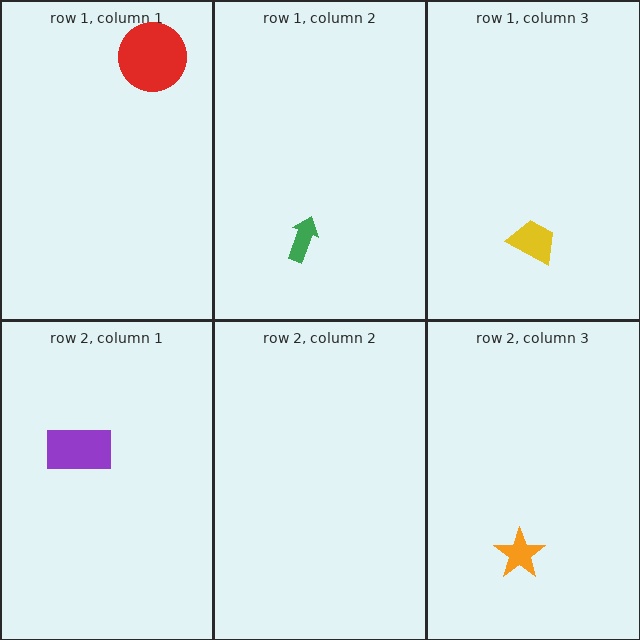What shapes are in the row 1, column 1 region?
The red circle.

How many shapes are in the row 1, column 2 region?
1.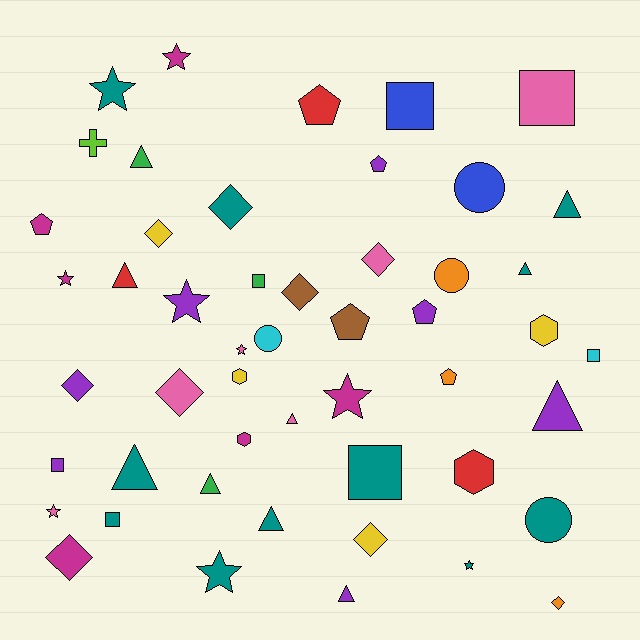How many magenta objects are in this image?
There are 6 magenta objects.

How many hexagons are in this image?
There are 4 hexagons.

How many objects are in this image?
There are 50 objects.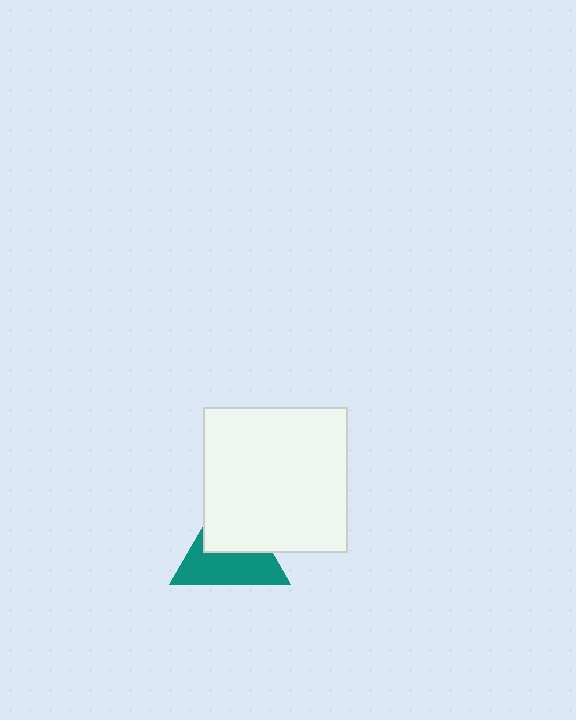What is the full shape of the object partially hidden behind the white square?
The partially hidden object is a teal triangle.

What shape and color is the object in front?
The object in front is a white square.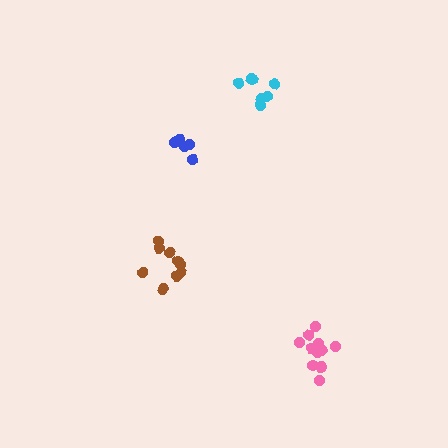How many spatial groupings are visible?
There are 4 spatial groupings.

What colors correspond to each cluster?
The clusters are colored: cyan, blue, brown, pink.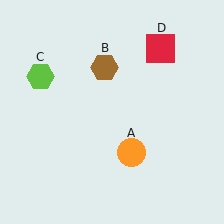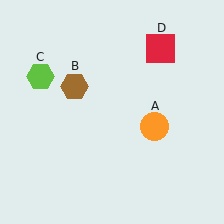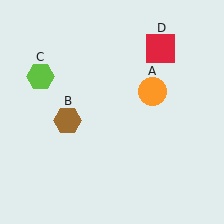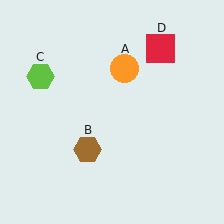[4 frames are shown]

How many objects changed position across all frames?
2 objects changed position: orange circle (object A), brown hexagon (object B).